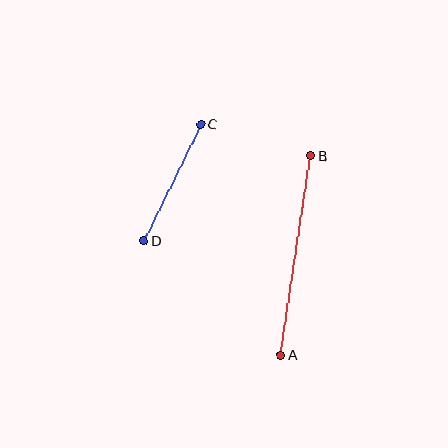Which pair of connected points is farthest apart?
Points A and B are farthest apart.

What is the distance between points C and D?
The distance is approximately 130 pixels.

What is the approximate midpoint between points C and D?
The midpoint is at approximately (172, 182) pixels.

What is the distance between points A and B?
The distance is approximately 202 pixels.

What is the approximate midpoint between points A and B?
The midpoint is at approximately (296, 255) pixels.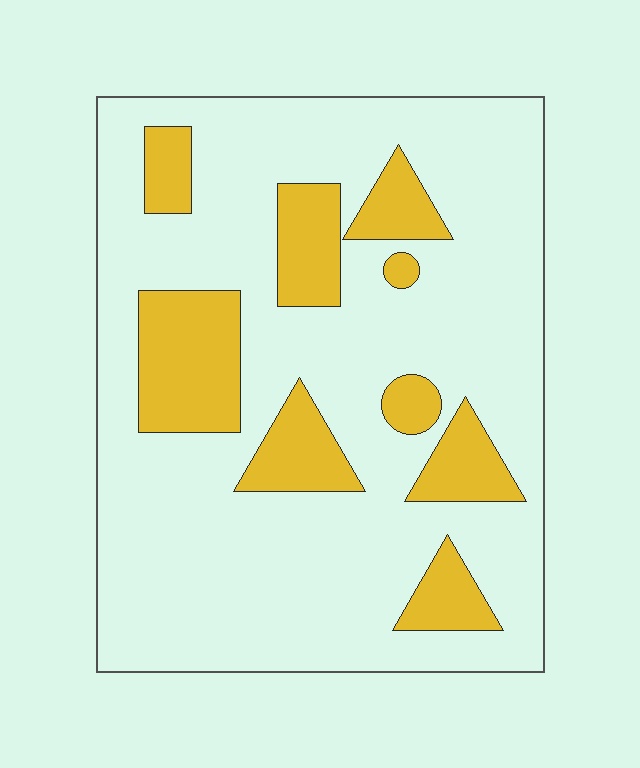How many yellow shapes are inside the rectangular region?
9.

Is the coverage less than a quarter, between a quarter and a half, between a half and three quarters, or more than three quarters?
Less than a quarter.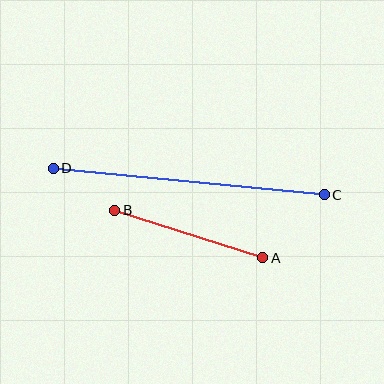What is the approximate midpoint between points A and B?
The midpoint is at approximately (189, 234) pixels.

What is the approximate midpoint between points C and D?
The midpoint is at approximately (189, 182) pixels.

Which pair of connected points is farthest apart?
Points C and D are farthest apart.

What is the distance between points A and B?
The distance is approximately 155 pixels.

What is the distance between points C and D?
The distance is approximately 273 pixels.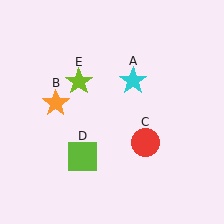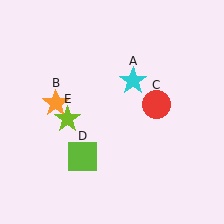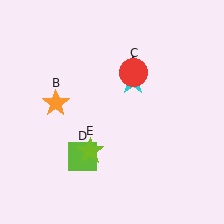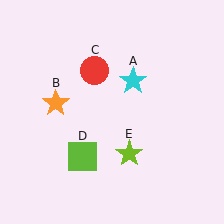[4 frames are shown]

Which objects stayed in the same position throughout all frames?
Cyan star (object A) and orange star (object B) and lime square (object D) remained stationary.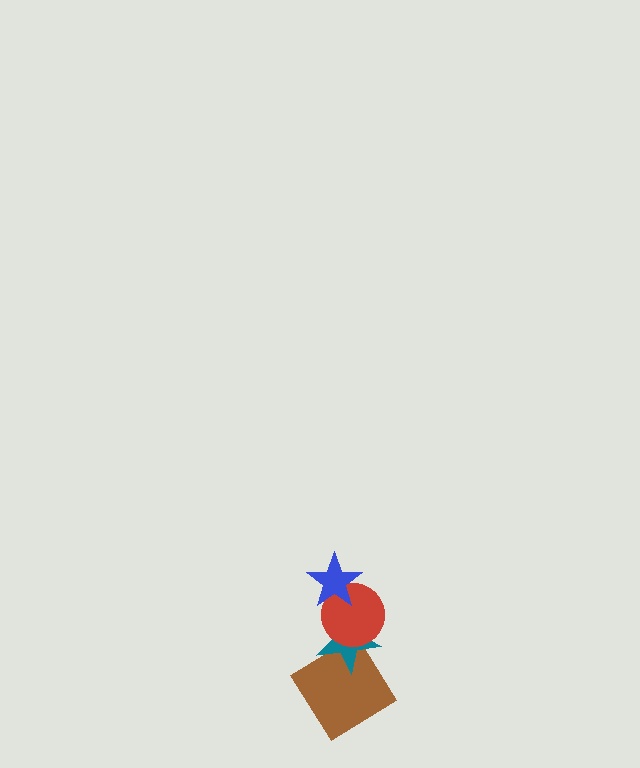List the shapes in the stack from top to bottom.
From top to bottom: the blue star, the red circle, the teal star, the brown diamond.